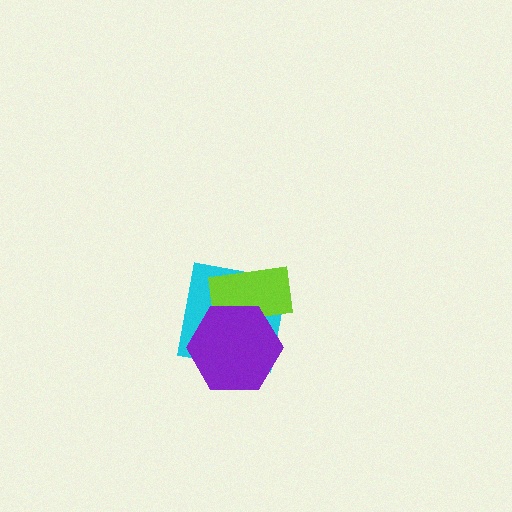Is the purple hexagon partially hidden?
No, no other shape covers it.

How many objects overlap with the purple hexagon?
2 objects overlap with the purple hexagon.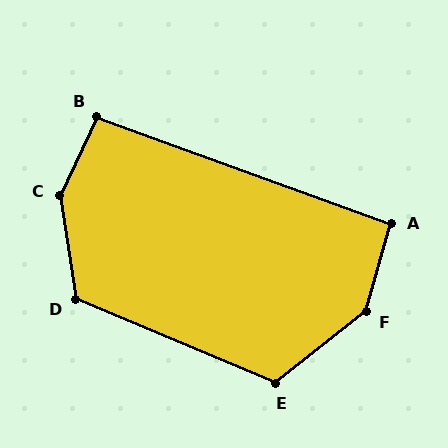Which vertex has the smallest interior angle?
A, at approximately 94 degrees.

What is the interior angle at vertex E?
Approximately 119 degrees (obtuse).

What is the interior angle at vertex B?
Approximately 95 degrees (approximately right).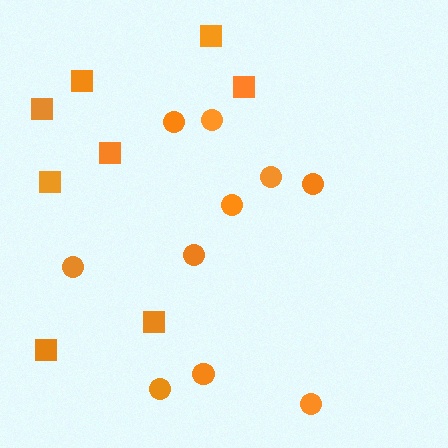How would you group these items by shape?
There are 2 groups: one group of circles (10) and one group of squares (8).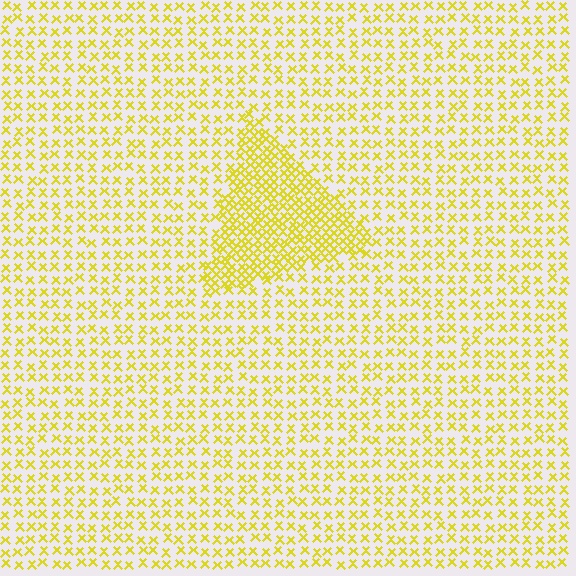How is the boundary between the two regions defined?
The boundary is defined by a change in element density (approximately 2.1x ratio). All elements are the same color, size, and shape.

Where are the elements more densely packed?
The elements are more densely packed inside the triangle boundary.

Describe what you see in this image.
The image contains small yellow elements arranged at two different densities. A triangle-shaped region is visible where the elements are more densely packed than the surrounding area.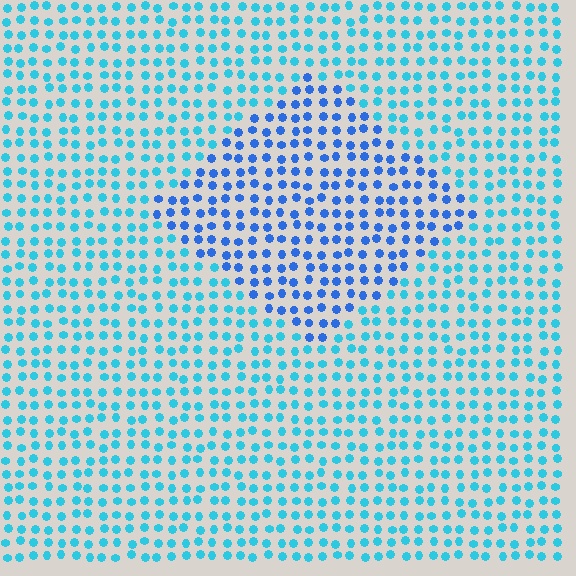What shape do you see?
I see a diamond.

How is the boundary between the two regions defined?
The boundary is defined purely by a slight shift in hue (about 31 degrees). Spacing, size, and orientation are identical on both sides.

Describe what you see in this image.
The image is filled with small cyan elements in a uniform arrangement. A diamond-shaped region is visible where the elements are tinted to a slightly different hue, forming a subtle color boundary.